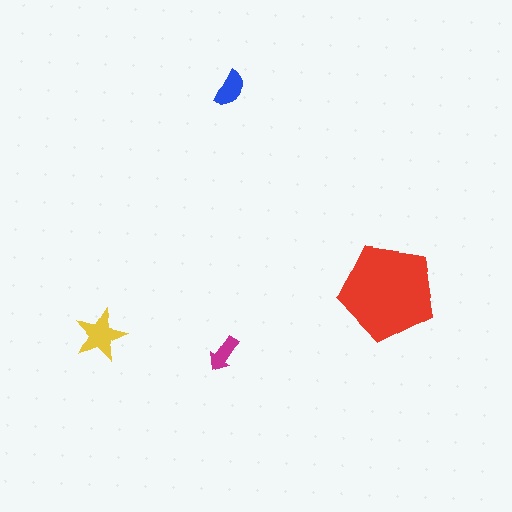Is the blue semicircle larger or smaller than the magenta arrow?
Larger.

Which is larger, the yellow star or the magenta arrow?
The yellow star.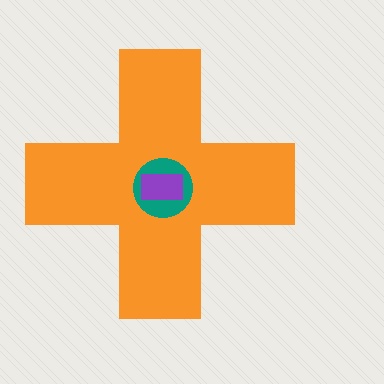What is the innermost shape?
The purple rectangle.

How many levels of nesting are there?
3.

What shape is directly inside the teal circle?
The purple rectangle.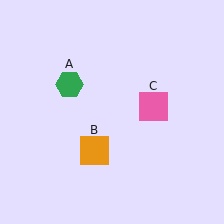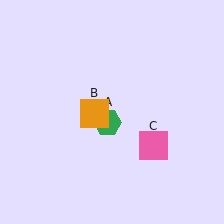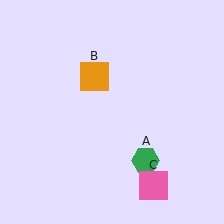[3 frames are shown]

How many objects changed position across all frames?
3 objects changed position: green hexagon (object A), orange square (object B), pink square (object C).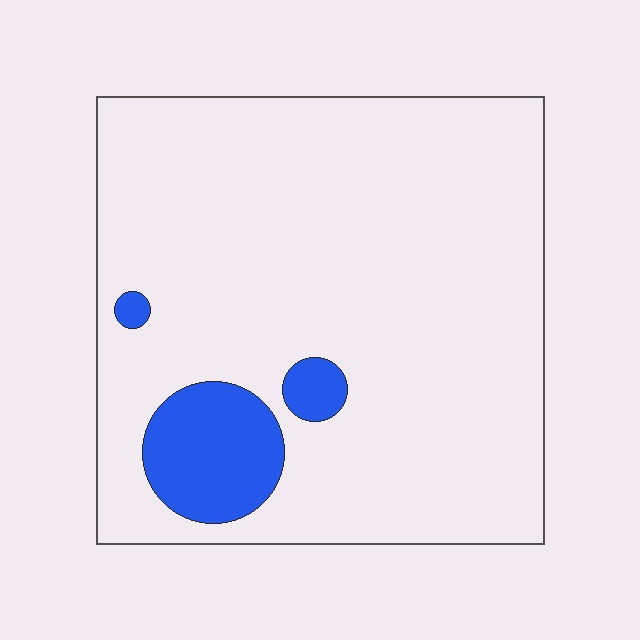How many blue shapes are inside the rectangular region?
3.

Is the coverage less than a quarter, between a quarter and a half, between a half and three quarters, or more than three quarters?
Less than a quarter.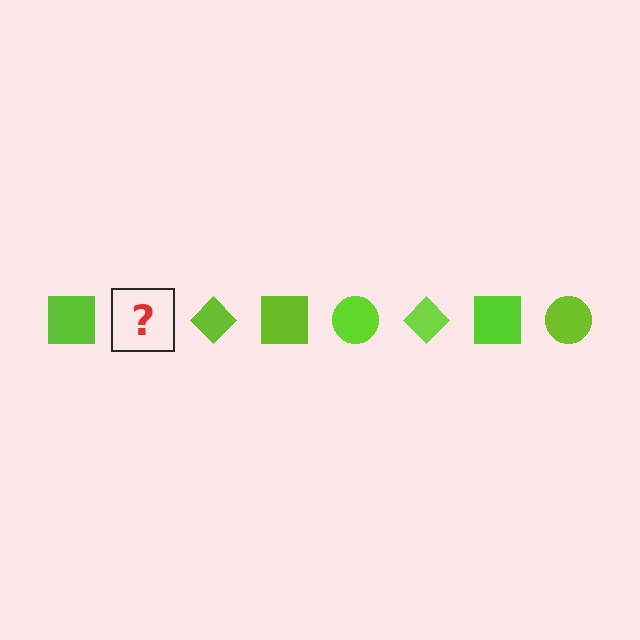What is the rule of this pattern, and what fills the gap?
The rule is that the pattern cycles through square, circle, diamond shapes in lime. The gap should be filled with a lime circle.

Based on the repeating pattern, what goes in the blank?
The blank should be a lime circle.